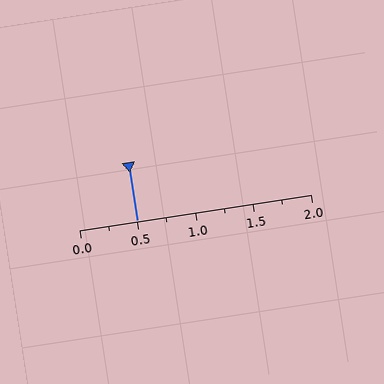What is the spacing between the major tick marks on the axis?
The major ticks are spaced 0.5 apart.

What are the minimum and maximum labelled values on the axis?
The axis runs from 0.0 to 2.0.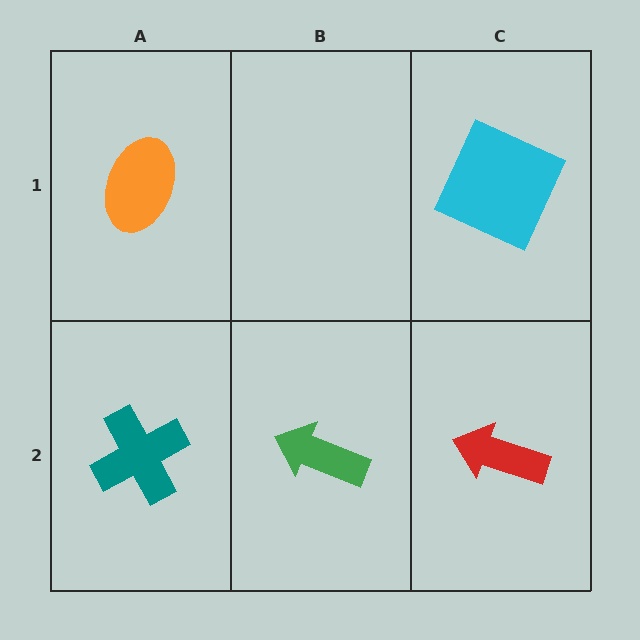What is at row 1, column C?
A cyan square.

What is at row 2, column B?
A green arrow.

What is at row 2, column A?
A teal cross.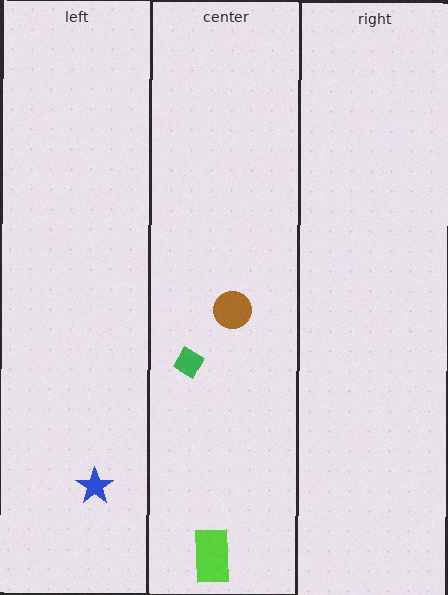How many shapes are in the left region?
1.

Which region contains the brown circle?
The center region.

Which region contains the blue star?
The left region.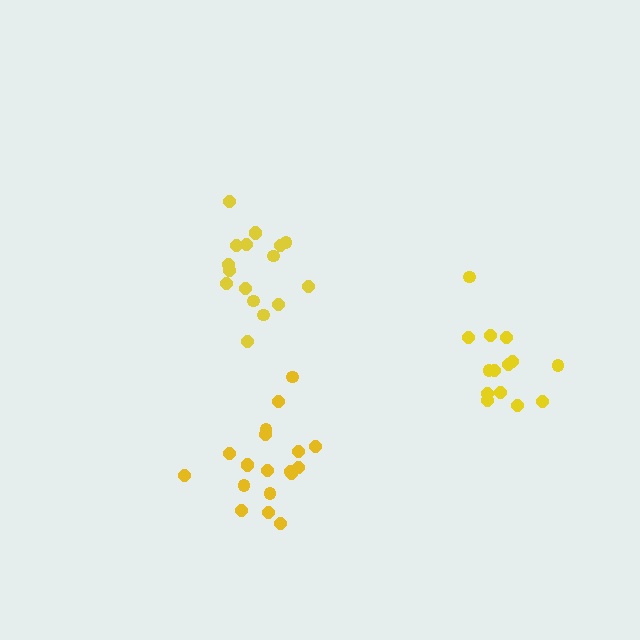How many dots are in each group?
Group 1: 17 dots, Group 2: 19 dots, Group 3: 14 dots (50 total).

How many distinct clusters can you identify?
There are 3 distinct clusters.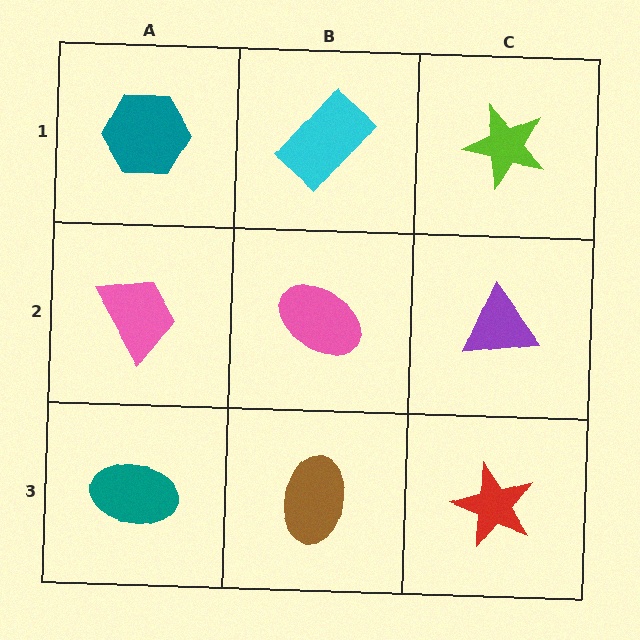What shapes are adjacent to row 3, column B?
A pink ellipse (row 2, column B), a teal ellipse (row 3, column A), a red star (row 3, column C).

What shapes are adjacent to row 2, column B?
A cyan rectangle (row 1, column B), a brown ellipse (row 3, column B), a pink trapezoid (row 2, column A), a purple triangle (row 2, column C).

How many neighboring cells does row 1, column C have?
2.